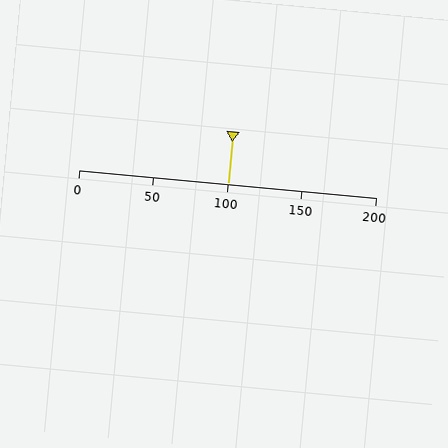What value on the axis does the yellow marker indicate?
The marker indicates approximately 100.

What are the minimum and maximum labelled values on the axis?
The axis runs from 0 to 200.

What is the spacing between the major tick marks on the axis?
The major ticks are spaced 50 apart.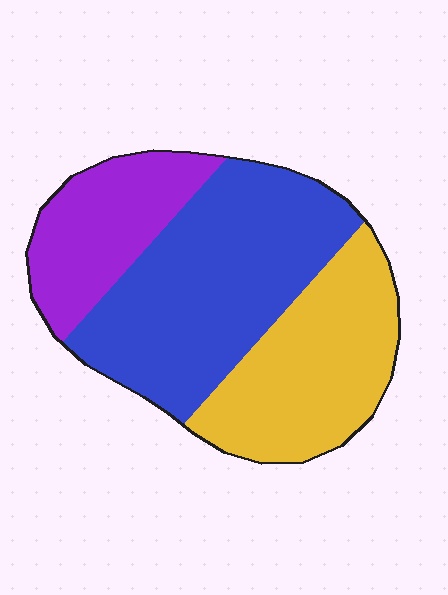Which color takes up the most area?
Blue, at roughly 45%.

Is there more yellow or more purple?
Yellow.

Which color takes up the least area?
Purple, at roughly 20%.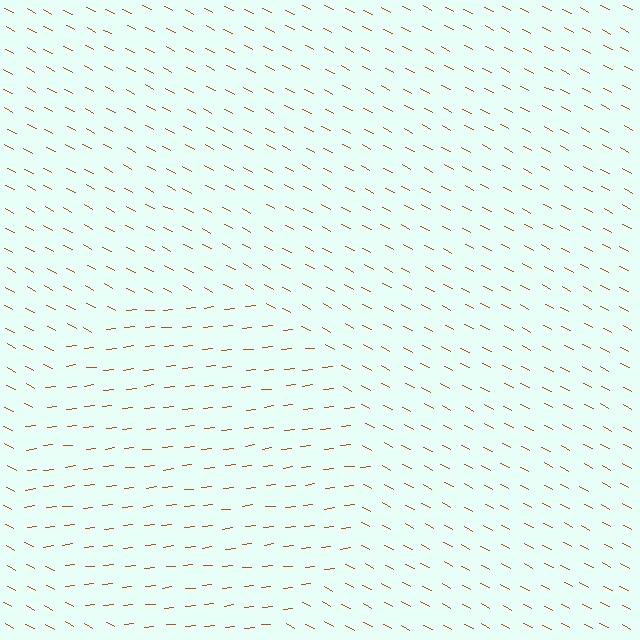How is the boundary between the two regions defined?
The boundary is defined purely by a change in line orientation (approximately 33 degrees difference). All lines are the same color and thickness.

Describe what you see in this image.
The image is filled with small brown line segments. A circle region in the image has lines oriented differently from the surrounding lines, creating a visible texture boundary.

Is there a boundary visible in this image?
Yes, there is a texture boundary formed by a change in line orientation.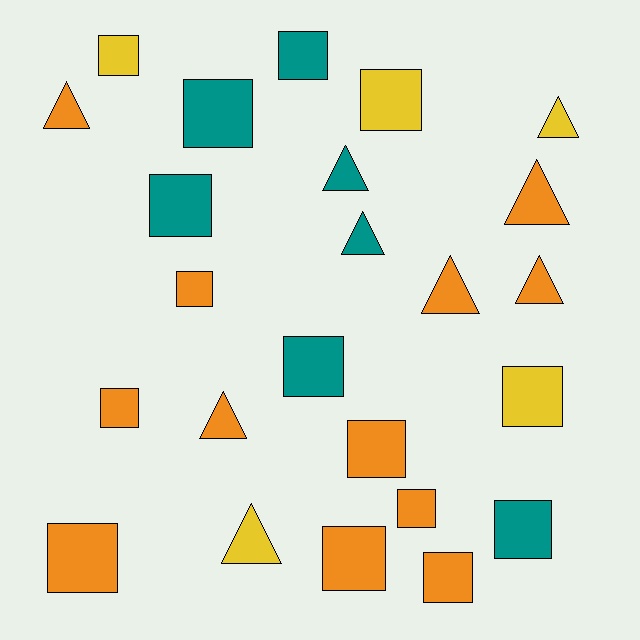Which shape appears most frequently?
Square, with 15 objects.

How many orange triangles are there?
There are 5 orange triangles.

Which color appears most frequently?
Orange, with 12 objects.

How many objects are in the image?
There are 24 objects.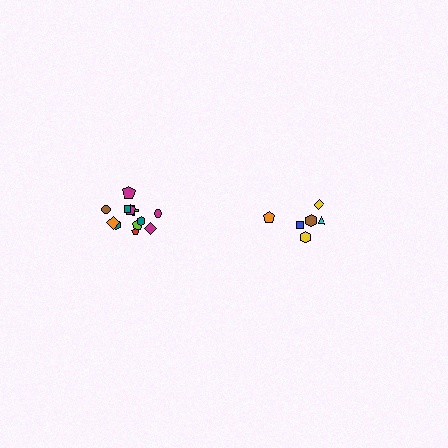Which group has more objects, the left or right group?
The left group.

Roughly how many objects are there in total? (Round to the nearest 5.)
Roughly 20 objects in total.